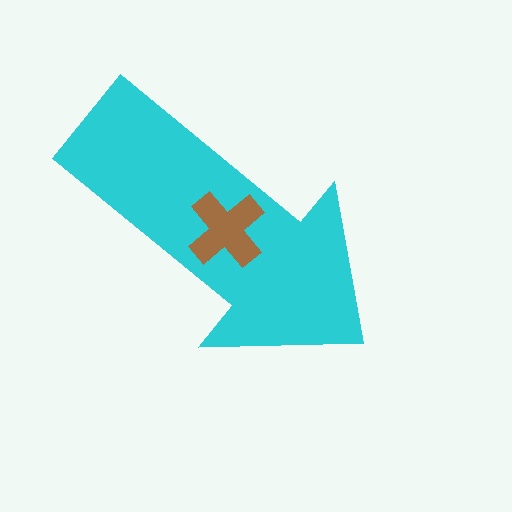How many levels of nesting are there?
2.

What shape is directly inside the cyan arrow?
The brown cross.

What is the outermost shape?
The cyan arrow.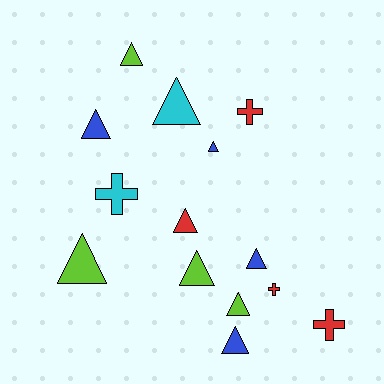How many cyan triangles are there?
There is 1 cyan triangle.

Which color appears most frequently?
Blue, with 4 objects.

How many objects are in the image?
There are 14 objects.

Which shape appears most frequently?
Triangle, with 10 objects.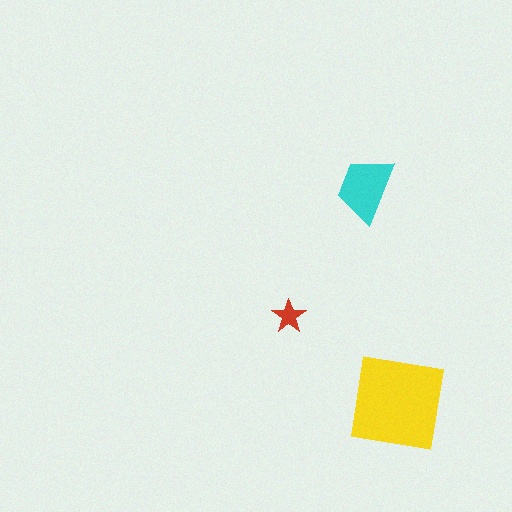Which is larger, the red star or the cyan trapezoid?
The cyan trapezoid.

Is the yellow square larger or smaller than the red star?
Larger.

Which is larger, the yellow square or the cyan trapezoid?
The yellow square.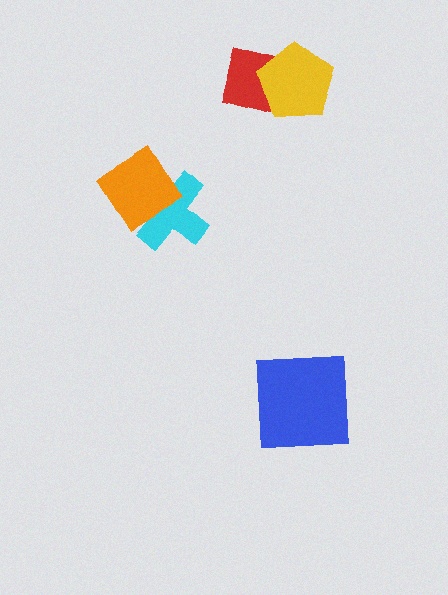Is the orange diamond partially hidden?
No, no other shape covers it.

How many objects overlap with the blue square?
0 objects overlap with the blue square.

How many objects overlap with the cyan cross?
1 object overlaps with the cyan cross.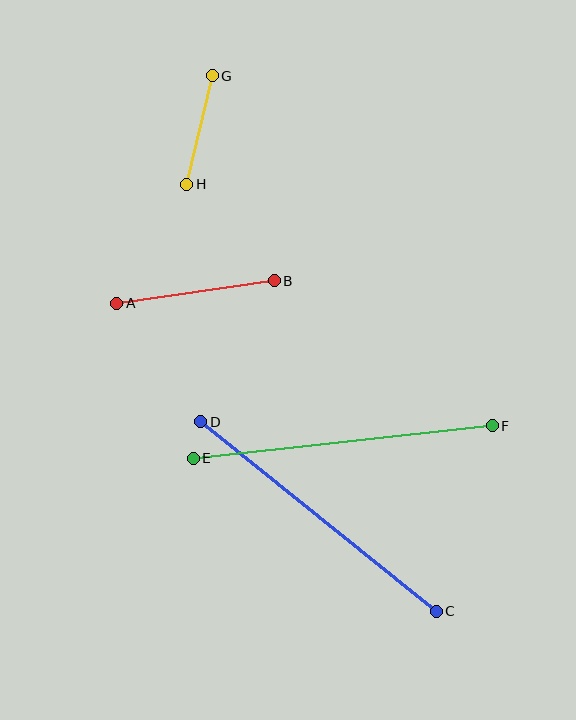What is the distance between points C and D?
The distance is approximately 302 pixels.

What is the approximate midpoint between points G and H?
The midpoint is at approximately (200, 130) pixels.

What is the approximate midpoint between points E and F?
The midpoint is at approximately (343, 442) pixels.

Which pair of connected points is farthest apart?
Points C and D are farthest apart.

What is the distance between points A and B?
The distance is approximately 159 pixels.